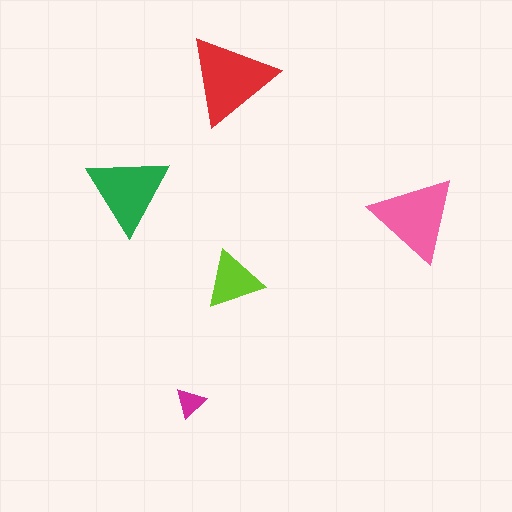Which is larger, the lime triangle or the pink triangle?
The pink one.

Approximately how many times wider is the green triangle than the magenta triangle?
About 2.5 times wider.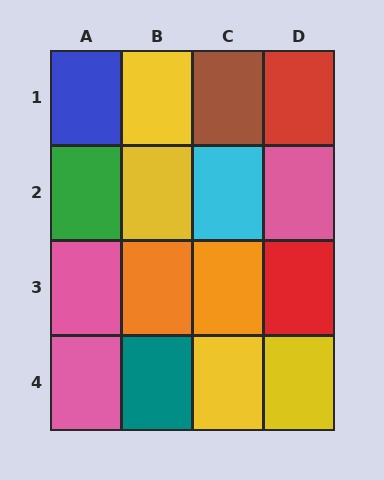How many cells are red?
2 cells are red.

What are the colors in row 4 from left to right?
Pink, teal, yellow, yellow.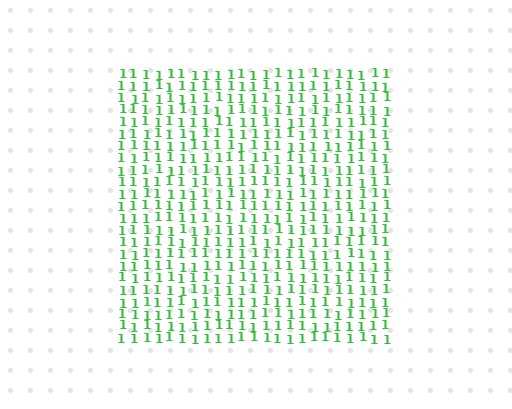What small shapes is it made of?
It is made of small digit 1's.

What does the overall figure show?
The overall figure shows a square.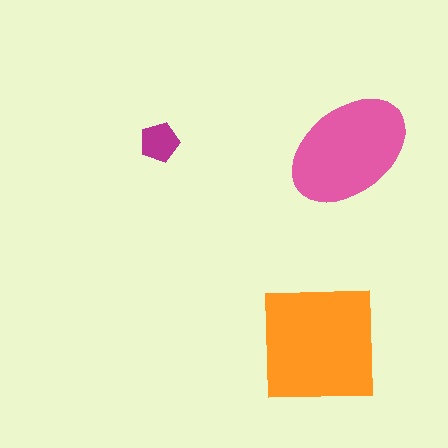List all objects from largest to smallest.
The orange square, the pink ellipse, the magenta pentagon.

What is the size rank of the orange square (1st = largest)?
1st.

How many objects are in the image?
There are 3 objects in the image.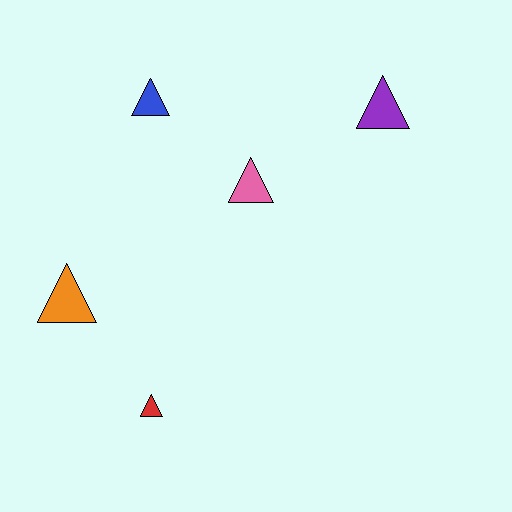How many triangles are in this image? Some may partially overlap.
There are 5 triangles.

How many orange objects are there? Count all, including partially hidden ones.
There is 1 orange object.